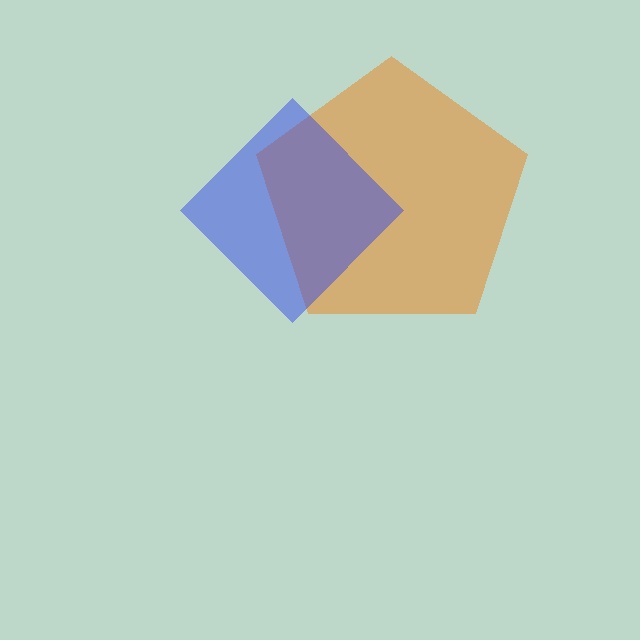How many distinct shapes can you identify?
There are 2 distinct shapes: an orange pentagon, a blue diamond.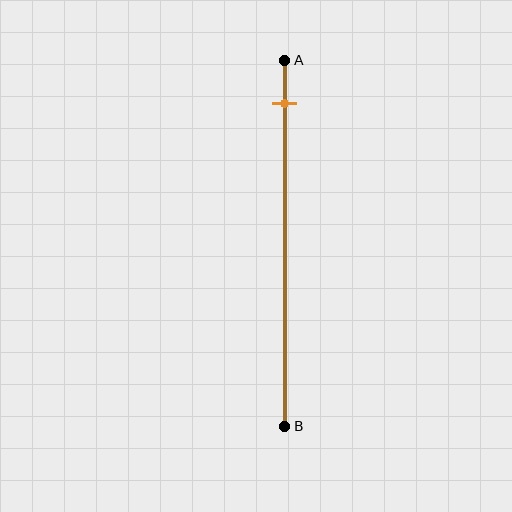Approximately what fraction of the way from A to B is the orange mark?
The orange mark is approximately 10% of the way from A to B.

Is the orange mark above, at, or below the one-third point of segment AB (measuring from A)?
The orange mark is above the one-third point of segment AB.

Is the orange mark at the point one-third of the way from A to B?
No, the mark is at about 10% from A, not at the 33% one-third point.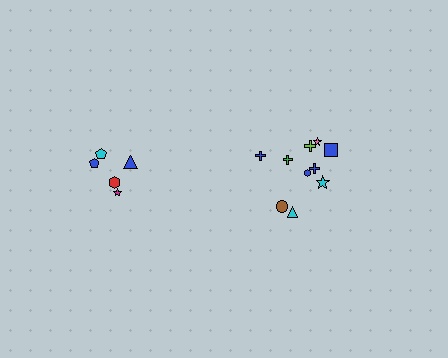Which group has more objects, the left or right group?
The right group.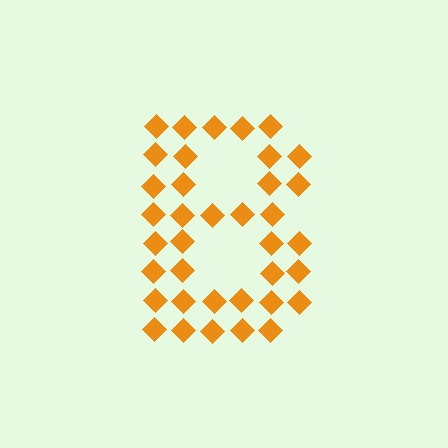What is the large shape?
The large shape is the letter B.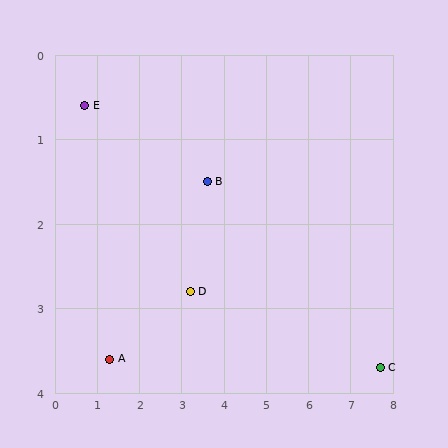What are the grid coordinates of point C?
Point C is at approximately (7.7, 3.7).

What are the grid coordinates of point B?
Point B is at approximately (3.6, 1.5).